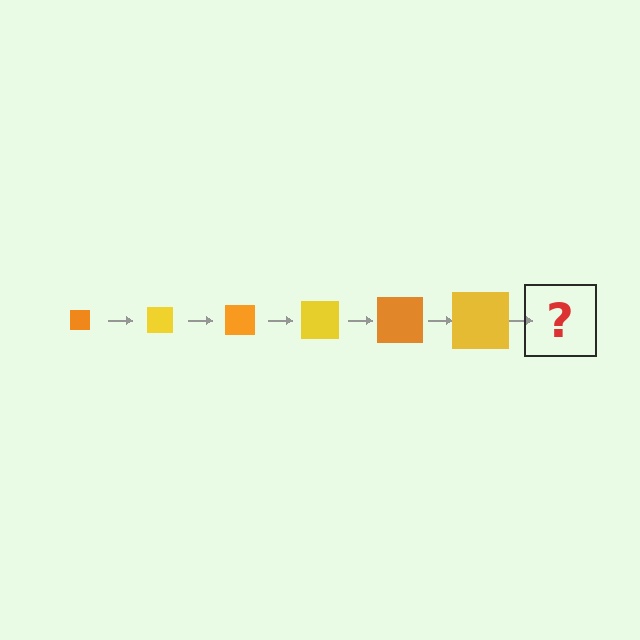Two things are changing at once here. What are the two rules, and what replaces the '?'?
The two rules are that the square grows larger each step and the color cycles through orange and yellow. The '?' should be an orange square, larger than the previous one.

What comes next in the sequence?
The next element should be an orange square, larger than the previous one.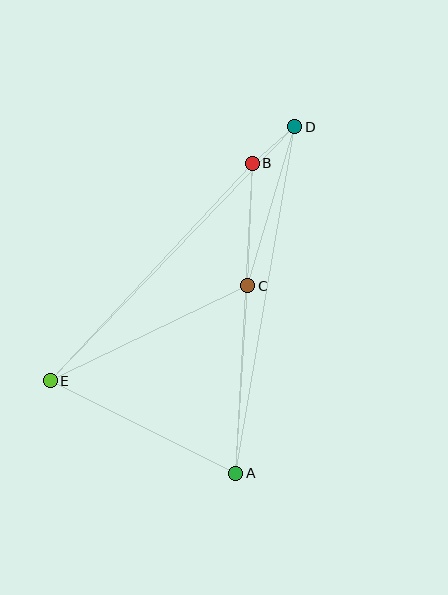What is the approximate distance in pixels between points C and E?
The distance between C and E is approximately 219 pixels.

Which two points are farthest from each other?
Points D and E are farthest from each other.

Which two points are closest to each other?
Points B and D are closest to each other.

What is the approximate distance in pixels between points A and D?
The distance between A and D is approximately 352 pixels.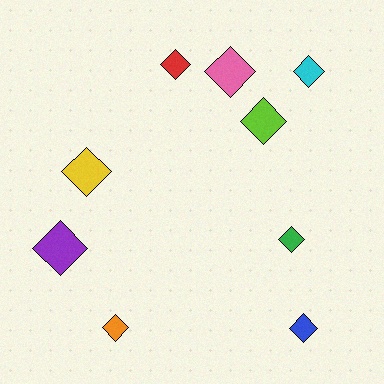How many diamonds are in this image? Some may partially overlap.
There are 9 diamonds.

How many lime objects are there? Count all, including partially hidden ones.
There is 1 lime object.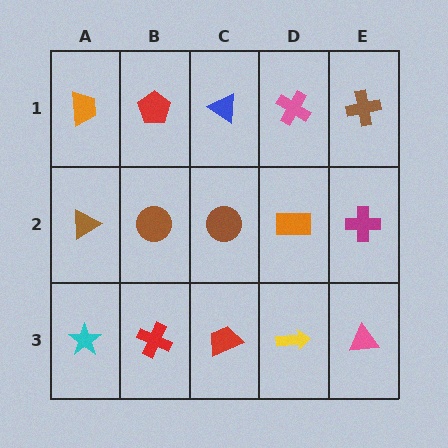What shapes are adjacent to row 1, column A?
A brown triangle (row 2, column A), a red pentagon (row 1, column B).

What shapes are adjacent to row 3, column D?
An orange rectangle (row 2, column D), a red trapezoid (row 3, column C), a pink triangle (row 3, column E).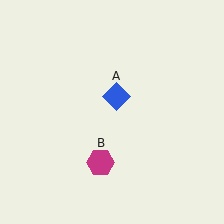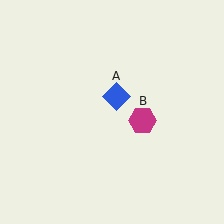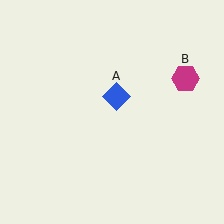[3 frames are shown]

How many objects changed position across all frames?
1 object changed position: magenta hexagon (object B).